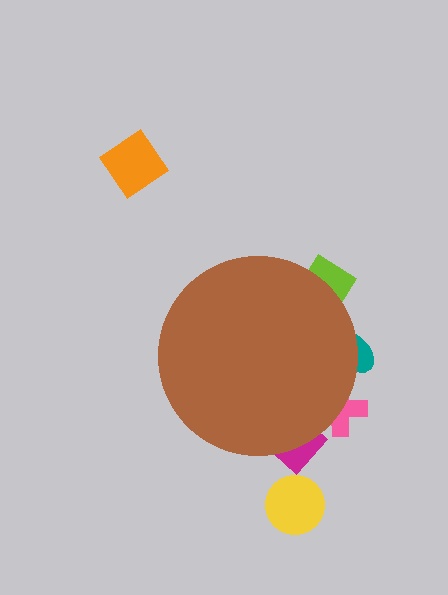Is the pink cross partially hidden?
Yes, the pink cross is partially hidden behind the brown circle.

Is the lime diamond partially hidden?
Yes, the lime diamond is partially hidden behind the brown circle.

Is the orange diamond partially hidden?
No, the orange diamond is fully visible.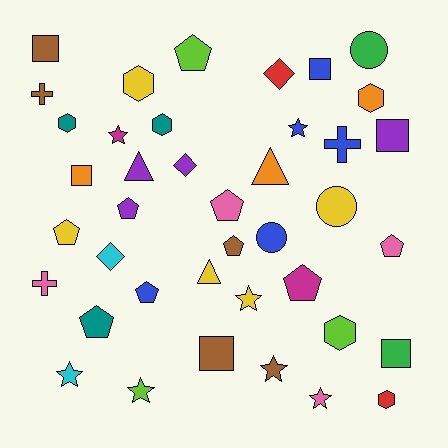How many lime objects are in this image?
There are 3 lime objects.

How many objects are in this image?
There are 40 objects.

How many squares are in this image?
There are 6 squares.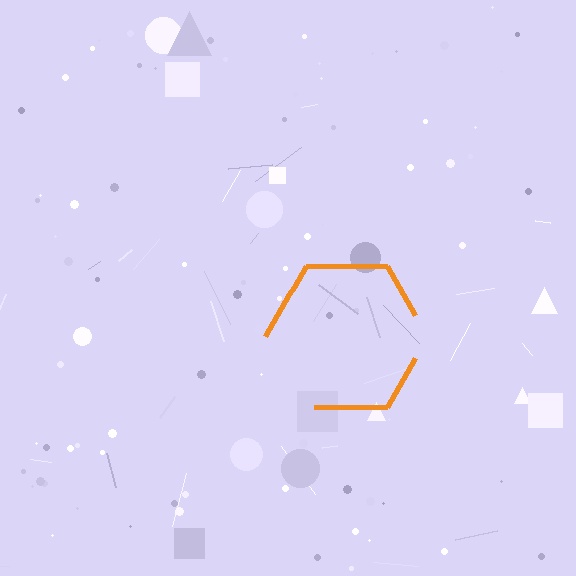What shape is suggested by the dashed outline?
The dashed outline suggests a hexagon.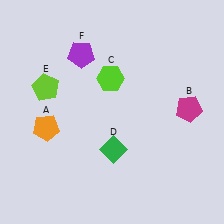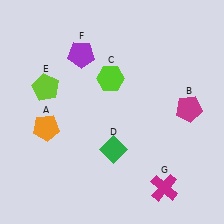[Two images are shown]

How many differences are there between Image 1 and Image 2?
There is 1 difference between the two images.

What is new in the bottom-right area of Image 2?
A magenta cross (G) was added in the bottom-right area of Image 2.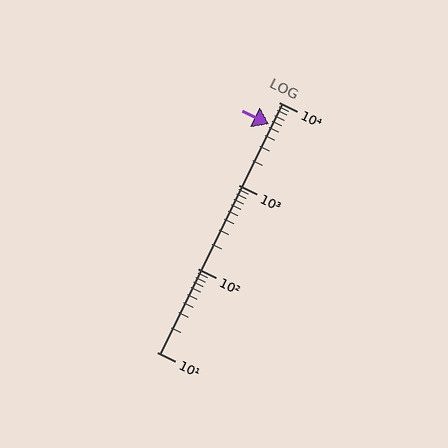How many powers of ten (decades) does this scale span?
The scale spans 3 decades, from 10 to 10000.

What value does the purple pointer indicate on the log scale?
The pointer indicates approximately 5400.